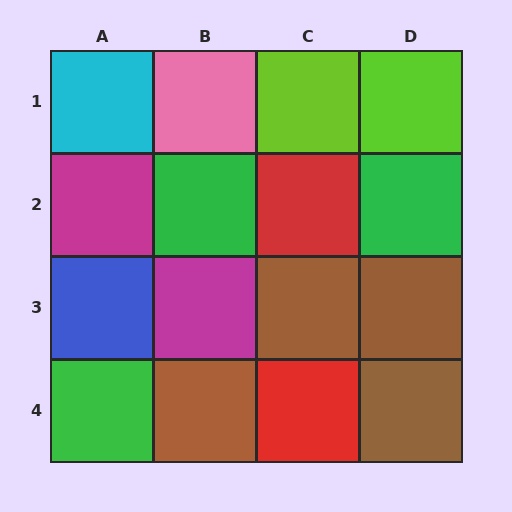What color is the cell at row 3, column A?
Blue.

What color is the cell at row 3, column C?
Brown.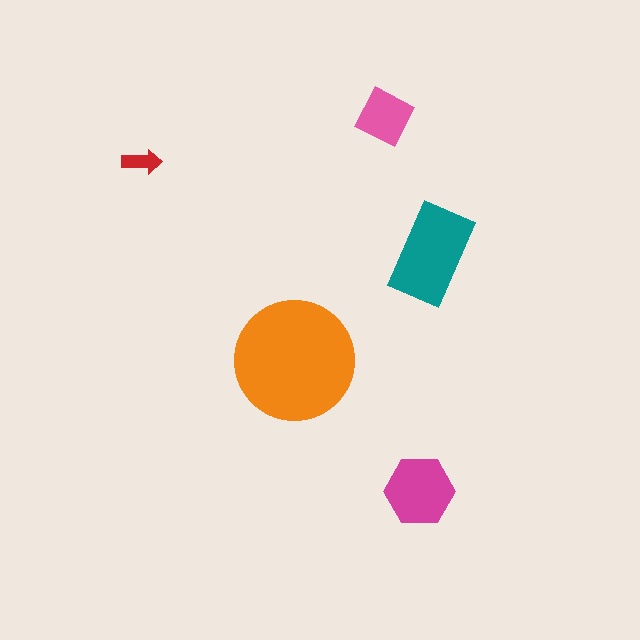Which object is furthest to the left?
The red arrow is leftmost.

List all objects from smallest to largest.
The red arrow, the pink diamond, the magenta hexagon, the teal rectangle, the orange circle.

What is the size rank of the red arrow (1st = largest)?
5th.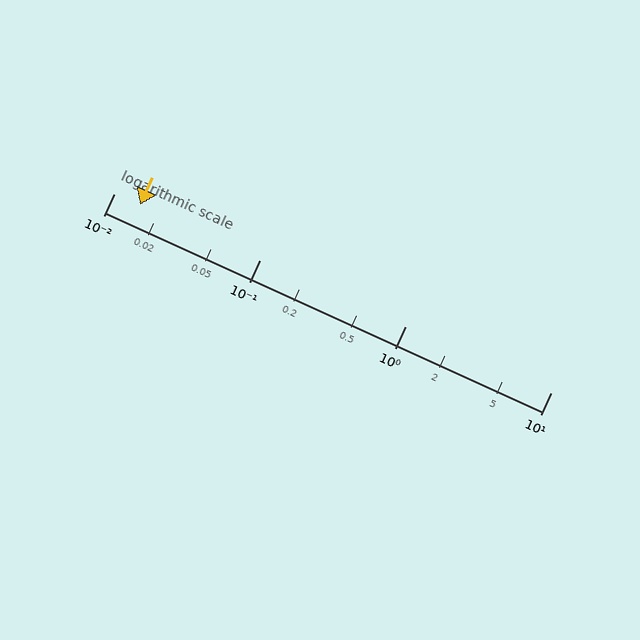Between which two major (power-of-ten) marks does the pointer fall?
The pointer is between 0.01 and 0.1.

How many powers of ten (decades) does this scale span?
The scale spans 3 decades, from 0.01 to 10.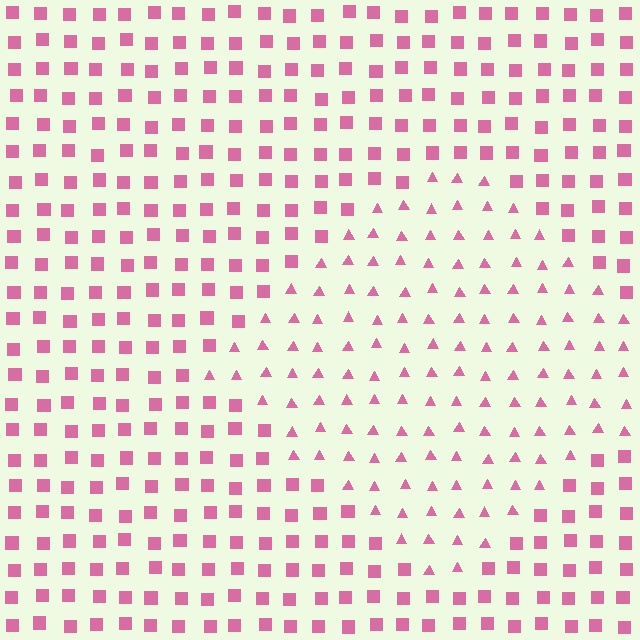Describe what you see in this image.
The image is filled with small pink elements arranged in a uniform grid. A diamond-shaped region contains triangles, while the surrounding area contains squares. The boundary is defined purely by the change in element shape.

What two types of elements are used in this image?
The image uses triangles inside the diamond region and squares outside it.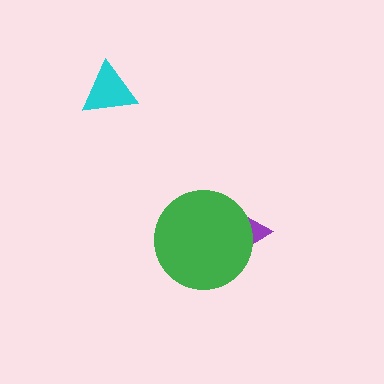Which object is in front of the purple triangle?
The green circle is in front of the purple triangle.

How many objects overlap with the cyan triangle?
0 objects overlap with the cyan triangle.